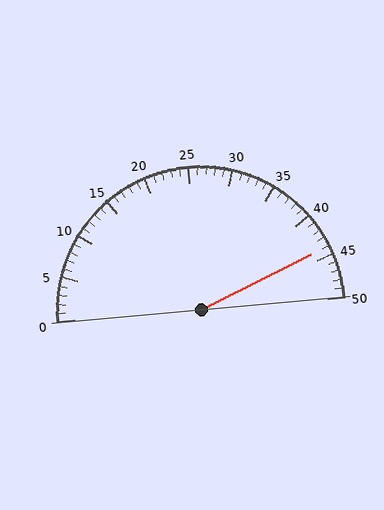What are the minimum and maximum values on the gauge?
The gauge ranges from 0 to 50.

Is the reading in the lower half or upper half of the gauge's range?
The reading is in the upper half of the range (0 to 50).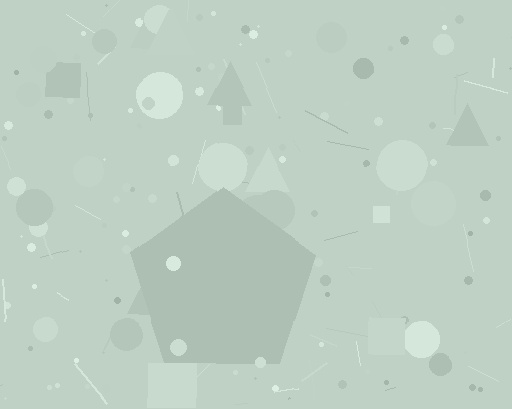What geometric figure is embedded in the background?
A pentagon is embedded in the background.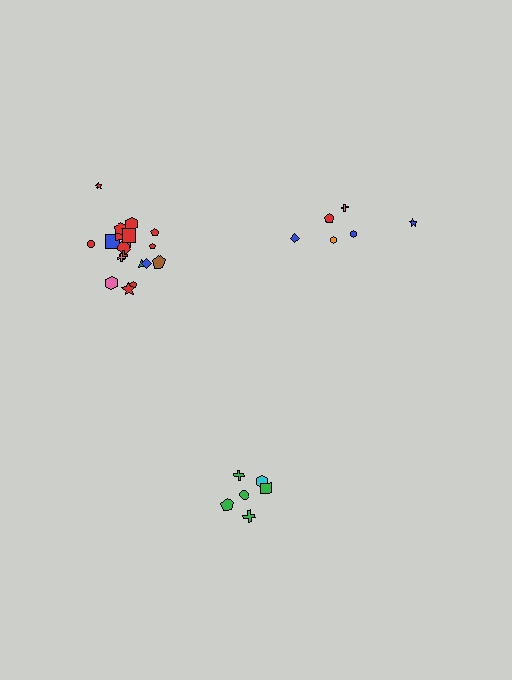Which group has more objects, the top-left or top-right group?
The top-left group.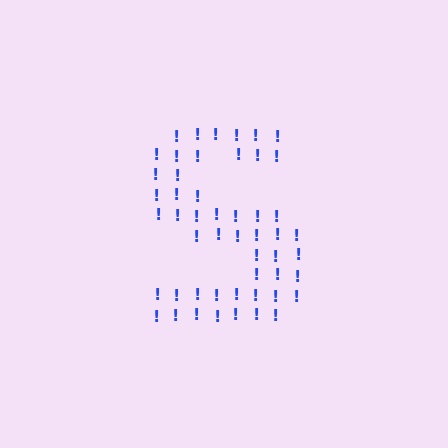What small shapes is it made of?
It is made of small exclamation marks.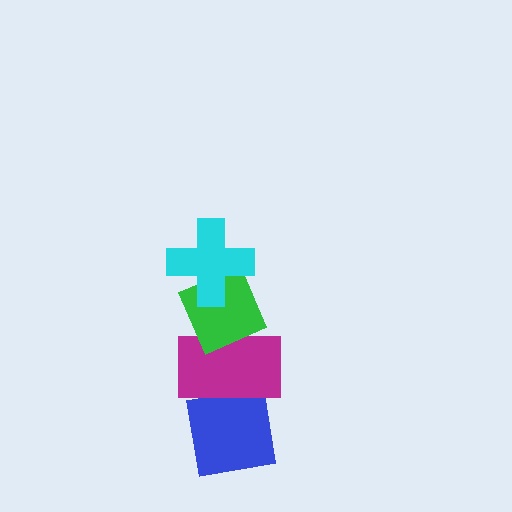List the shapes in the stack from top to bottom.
From top to bottom: the cyan cross, the green diamond, the magenta rectangle, the blue square.